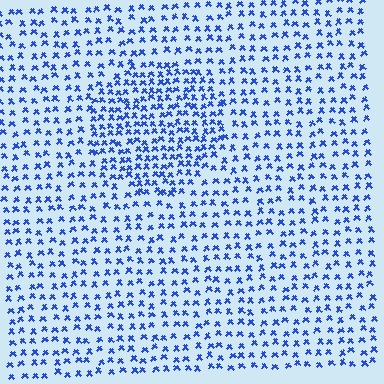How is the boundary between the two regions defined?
The boundary is defined by a change in element density (approximately 1.7x ratio). All elements are the same color, size, and shape.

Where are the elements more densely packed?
The elements are more densely packed inside the circle boundary.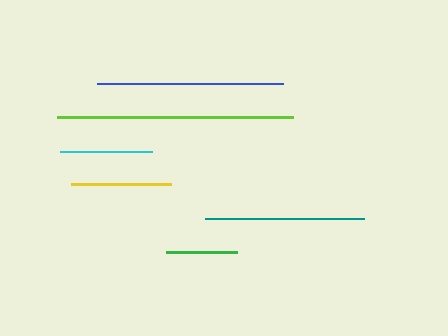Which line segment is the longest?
The lime line is the longest at approximately 235 pixels.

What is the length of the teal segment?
The teal segment is approximately 159 pixels long.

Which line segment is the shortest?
The green line is the shortest at approximately 71 pixels.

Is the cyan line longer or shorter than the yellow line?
The yellow line is longer than the cyan line.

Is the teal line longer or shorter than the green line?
The teal line is longer than the green line.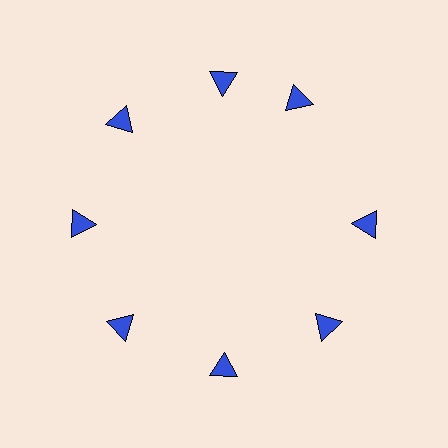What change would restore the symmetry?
The symmetry would be restored by rotating it back into even spacing with its neighbors so that all 8 triangles sit at equal angles and equal distance from the center.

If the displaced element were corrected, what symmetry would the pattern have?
It would have 8-fold rotational symmetry — the pattern would map onto itself every 45 degrees.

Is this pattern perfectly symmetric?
No. The 8 blue triangles are arranged in a ring, but one element near the 2 o'clock position is rotated out of alignment along the ring, breaking the 8-fold rotational symmetry.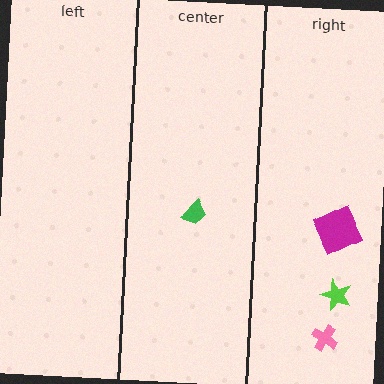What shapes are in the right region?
The magenta square, the pink cross, the lime star.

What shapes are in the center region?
The green trapezoid.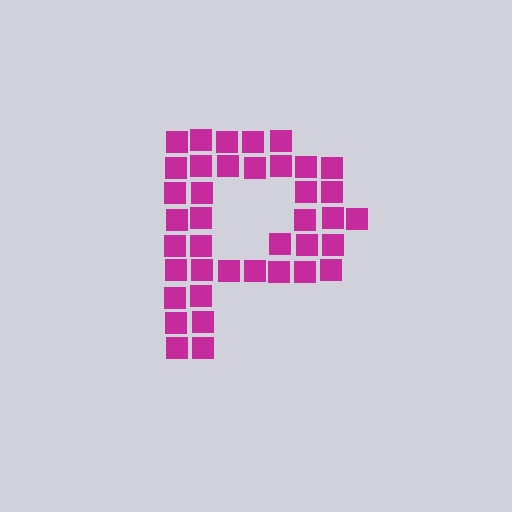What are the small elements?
The small elements are squares.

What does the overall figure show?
The overall figure shows the letter P.